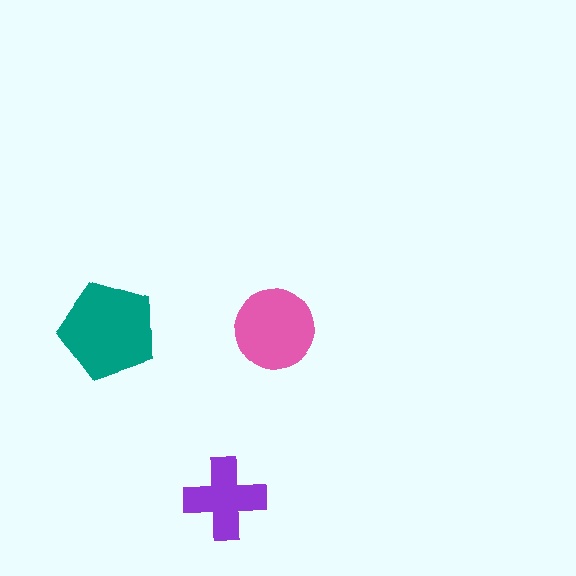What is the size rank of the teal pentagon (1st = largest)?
1st.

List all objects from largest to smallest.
The teal pentagon, the pink circle, the purple cross.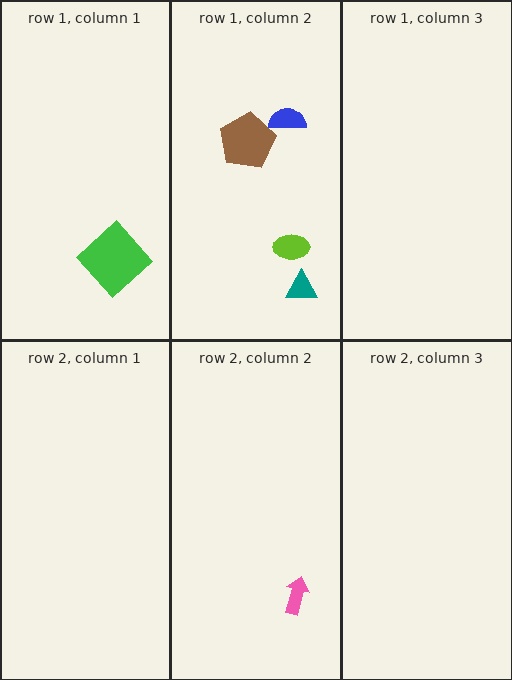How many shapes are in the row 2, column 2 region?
1.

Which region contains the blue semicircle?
The row 1, column 2 region.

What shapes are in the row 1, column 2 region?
The lime ellipse, the teal triangle, the blue semicircle, the brown pentagon.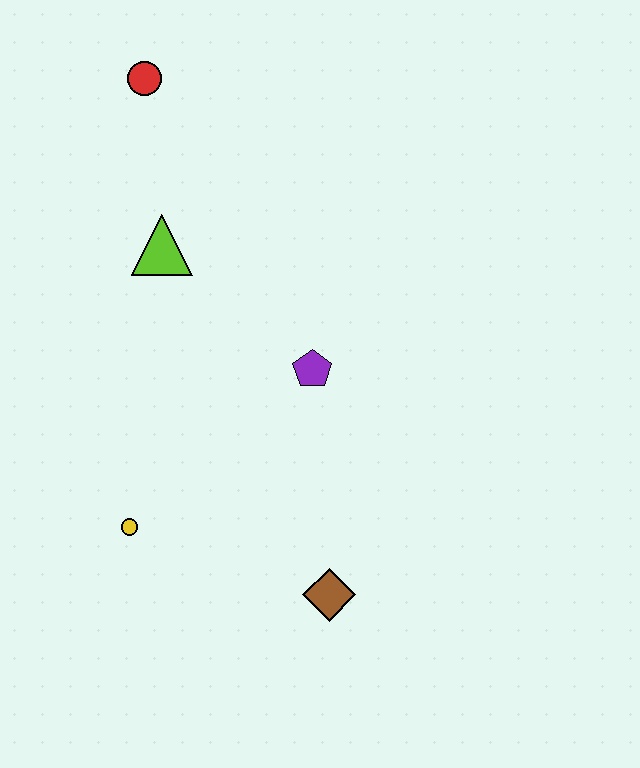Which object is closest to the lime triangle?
The red circle is closest to the lime triangle.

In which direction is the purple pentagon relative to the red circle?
The purple pentagon is below the red circle.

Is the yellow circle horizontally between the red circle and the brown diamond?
No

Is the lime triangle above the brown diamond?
Yes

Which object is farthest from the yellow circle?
The red circle is farthest from the yellow circle.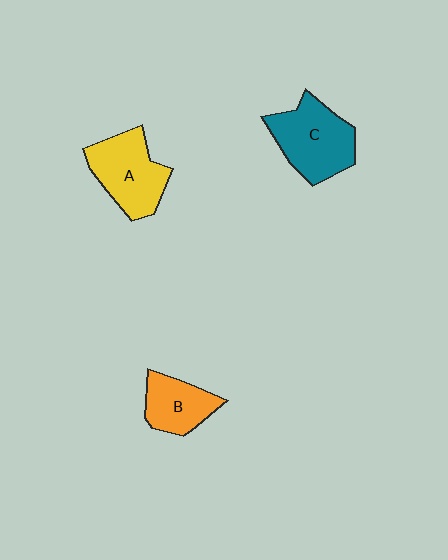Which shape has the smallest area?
Shape B (orange).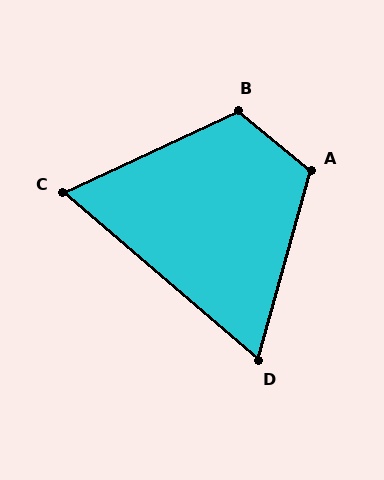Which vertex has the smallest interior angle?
D, at approximately 65 degrees.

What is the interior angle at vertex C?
Approximately 66 degrees (acute).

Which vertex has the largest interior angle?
B, at approximately 115 degrees.